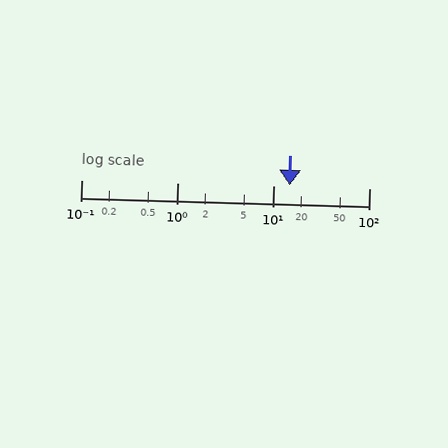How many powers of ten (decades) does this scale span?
The scale spans 3 decades, from 0.1 to 100.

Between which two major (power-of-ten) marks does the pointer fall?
The pointer is between 10 and 100.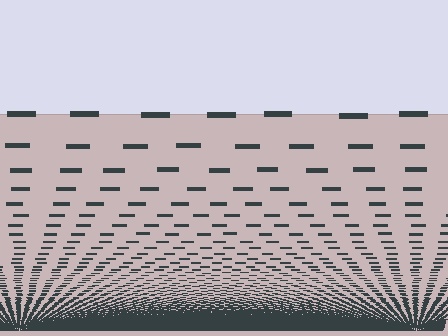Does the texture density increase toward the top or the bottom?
Density increases toward the bottom.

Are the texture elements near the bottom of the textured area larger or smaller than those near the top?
Smaller. The gradient is inverted — elements near the bottom are smaller and denser.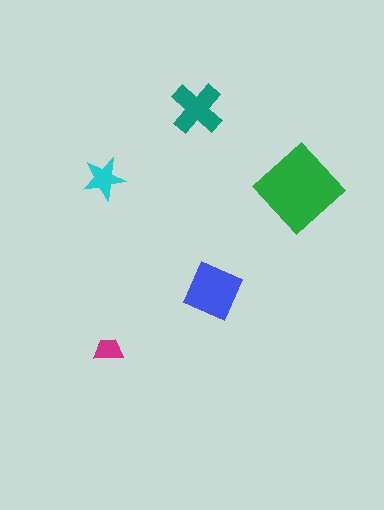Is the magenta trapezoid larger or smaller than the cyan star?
Smaller.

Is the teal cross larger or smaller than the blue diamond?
Smaller.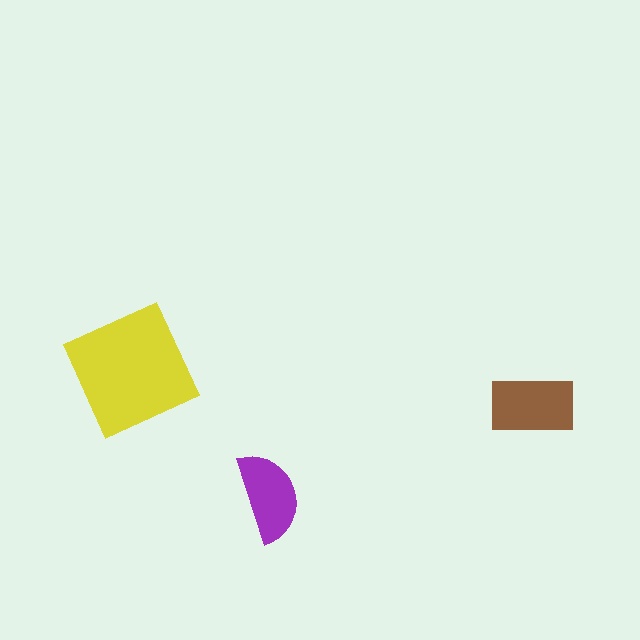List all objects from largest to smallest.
The yellow square, the brown rectangle, the purple semicircle.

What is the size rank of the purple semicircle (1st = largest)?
3rd.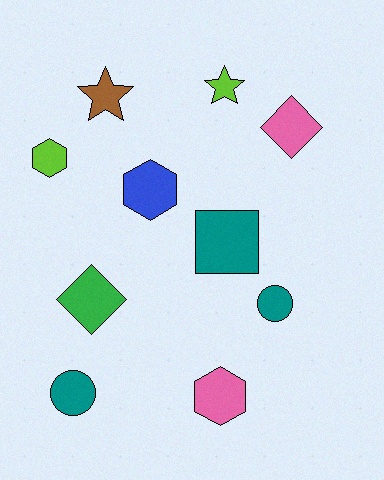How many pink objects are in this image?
There are 2 pink objects.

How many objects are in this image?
There are 10 objects.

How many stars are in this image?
There are 2 stars.